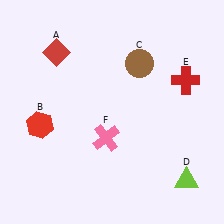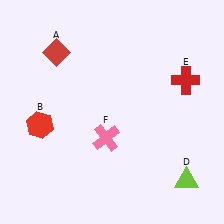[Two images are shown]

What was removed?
The brown circle (C) was removed in Image 2.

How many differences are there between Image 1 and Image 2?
There is 1 difference between the two images.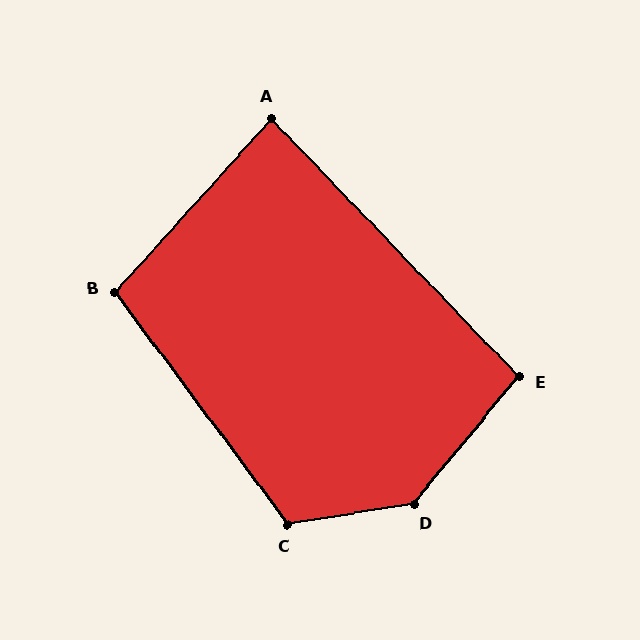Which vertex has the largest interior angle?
D, at approximately 139 degrees.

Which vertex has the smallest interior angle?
A, at approximately 86 degrees.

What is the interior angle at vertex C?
Approximately 118 degrees (obtuse).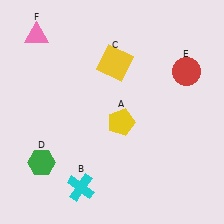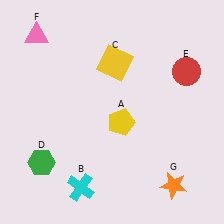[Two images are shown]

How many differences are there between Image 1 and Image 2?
There is 1 difference between the two images.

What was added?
An orange star (G) was added in Image 2.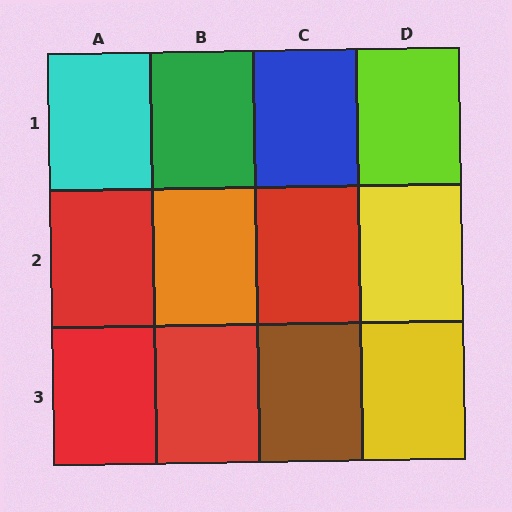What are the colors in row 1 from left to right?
Cyan, green, blue, lime.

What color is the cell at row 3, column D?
Yellow.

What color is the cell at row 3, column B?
Red.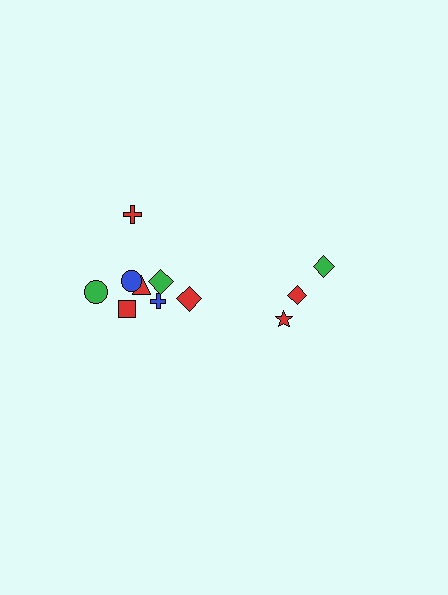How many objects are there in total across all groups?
There are 11 objects.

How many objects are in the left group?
There are 8 objects.